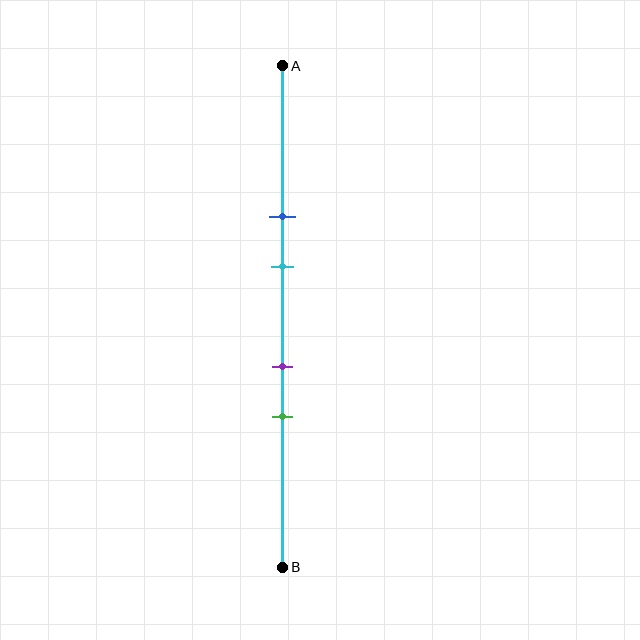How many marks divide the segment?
There are 4 marks dividing the segment.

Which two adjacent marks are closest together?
The purple and green marks are the closest adjacent pair.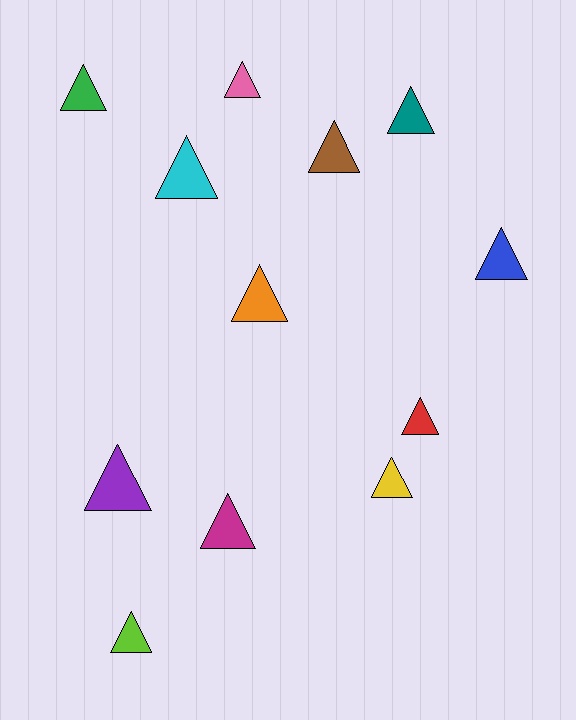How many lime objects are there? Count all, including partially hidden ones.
There is 1 lime object.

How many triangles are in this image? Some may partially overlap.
There are 12 triangles.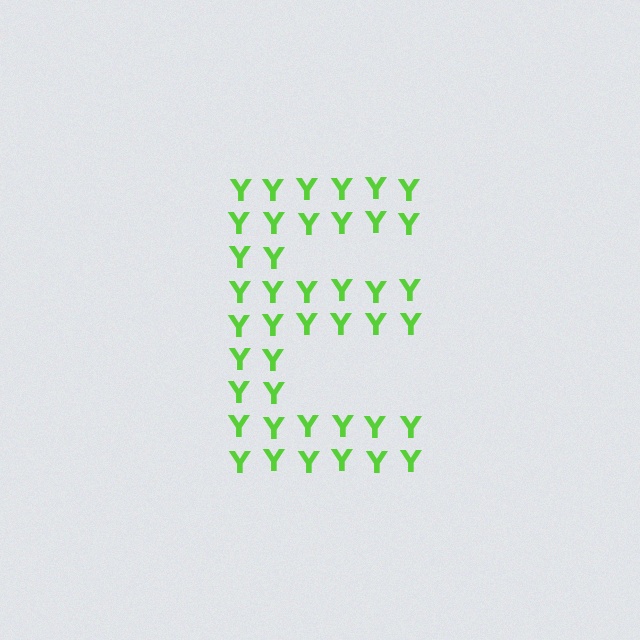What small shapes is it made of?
It is made of small letter Y's.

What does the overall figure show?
The overall figure shows the letter E.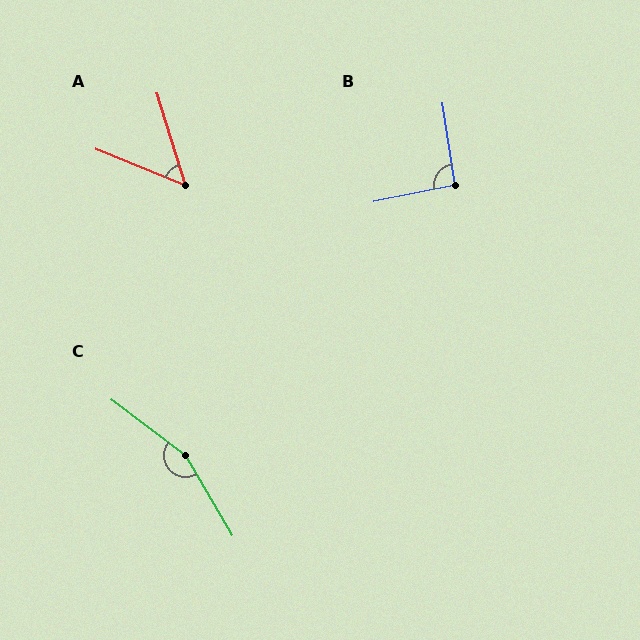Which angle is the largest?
C, at approximately 157 degrees.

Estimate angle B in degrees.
Approximately 92 degrees.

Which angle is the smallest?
A, at approximately 50 degrees.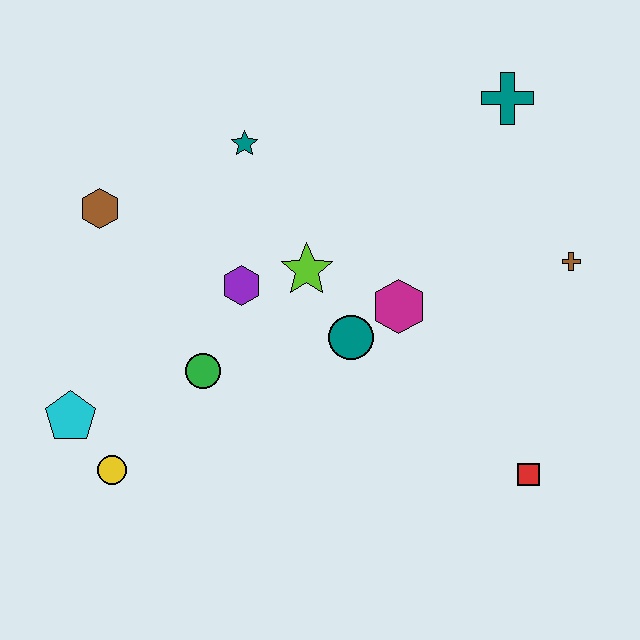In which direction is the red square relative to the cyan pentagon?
The red square is to the right of the cyan pentagon.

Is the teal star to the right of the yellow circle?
Yes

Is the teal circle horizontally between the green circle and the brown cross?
Yes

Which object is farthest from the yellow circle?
The teal cross is farthest from the yellow circle.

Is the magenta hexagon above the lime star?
No